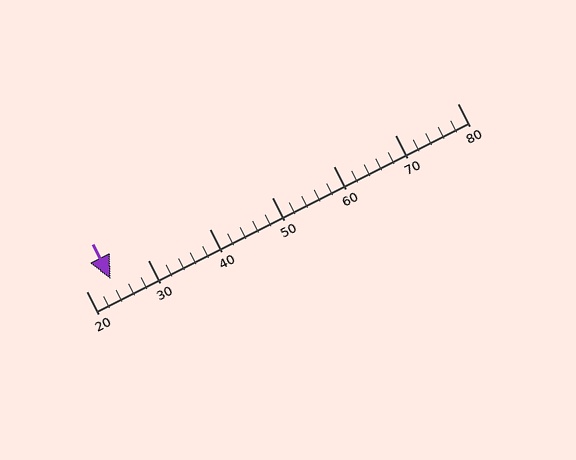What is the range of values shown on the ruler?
The ruler shows values from 20 to 80.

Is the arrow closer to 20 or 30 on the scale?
The arrow is closer to 20.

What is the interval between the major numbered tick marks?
The major tick marks are spaced 10 units apart.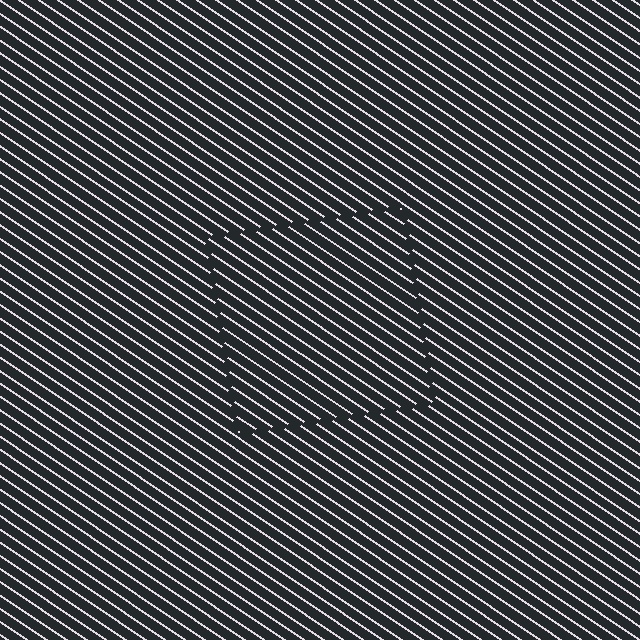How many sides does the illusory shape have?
4 sides — the line-ends trace a square.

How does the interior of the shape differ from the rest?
The interior of the shape contains the same grating, shifted by half a period — the contour is defined by the phase discontinuity where line-ends from the inner and outer gratings abut.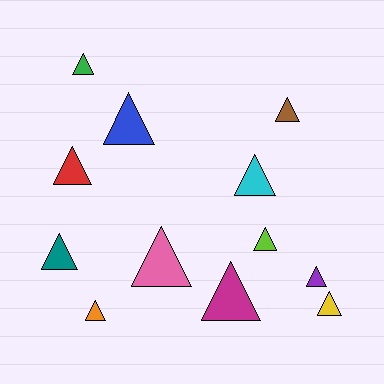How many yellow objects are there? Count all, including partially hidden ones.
There is 1 yellow object.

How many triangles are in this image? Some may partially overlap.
There are 12 triangles.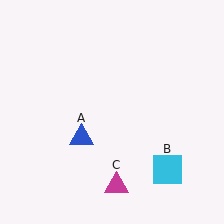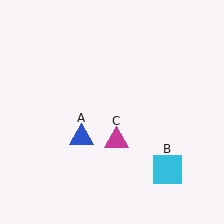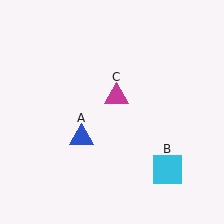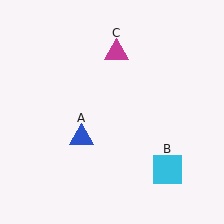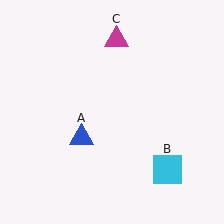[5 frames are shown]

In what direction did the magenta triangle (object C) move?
The magenta triangle (object C) moved up.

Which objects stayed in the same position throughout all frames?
Blue triangle (object A) and cyan square (object B) remained stationary.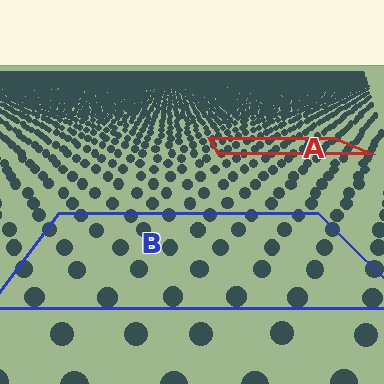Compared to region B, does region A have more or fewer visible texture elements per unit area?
Region A has more texture elements per unit area — they are packed more densely because it is farther away.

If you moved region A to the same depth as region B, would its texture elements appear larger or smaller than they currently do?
They would appear larger. At a closer depth, the same texture elements are projected at a bigger on-screen size.